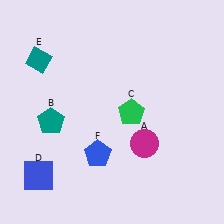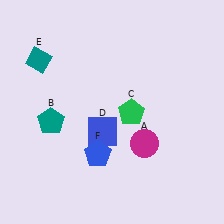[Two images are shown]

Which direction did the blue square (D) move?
The blue square (D) moved right.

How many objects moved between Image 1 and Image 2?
1 object moved between the two images.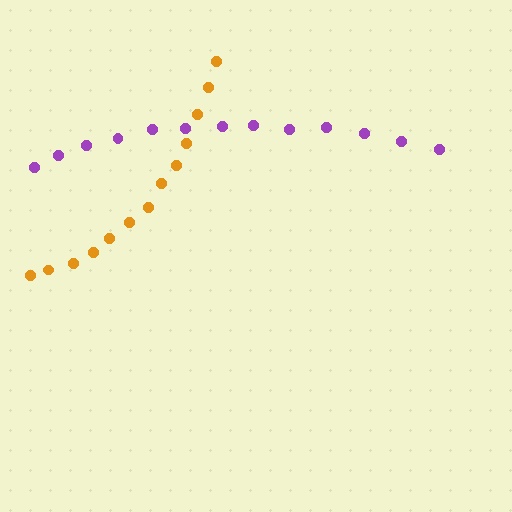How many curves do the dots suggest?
There are 2 distinct paths.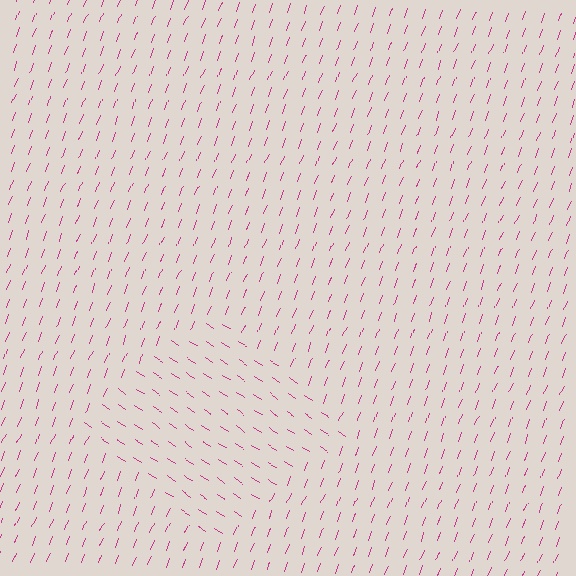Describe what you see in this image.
The image is filled with small magenta line segments. A diamond region in the image has lines oriented differently from the surrounding lines, creating a visible texture boundary.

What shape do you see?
I see a diamond.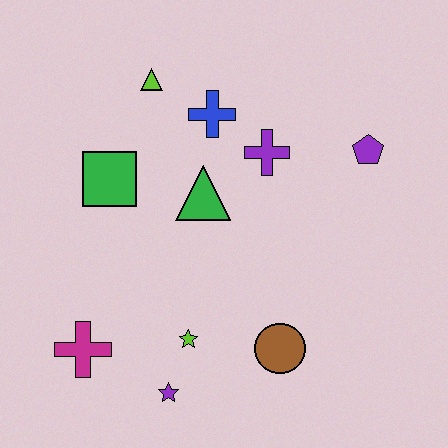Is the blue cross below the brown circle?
No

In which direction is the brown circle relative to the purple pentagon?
The brown circle is below the purple pentagon.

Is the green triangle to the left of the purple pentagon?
Yes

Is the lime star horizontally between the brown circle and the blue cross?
No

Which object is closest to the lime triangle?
The blue cross is closest to the lime triangle.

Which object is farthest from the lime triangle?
The purple star is farthest from the lime triangle.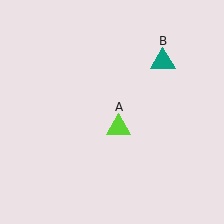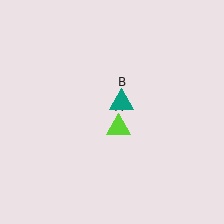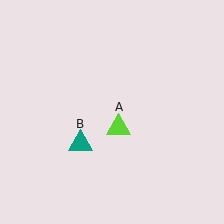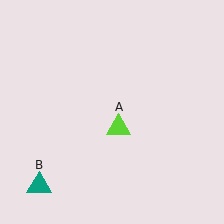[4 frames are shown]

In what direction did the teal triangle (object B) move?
The teal triangle (object B) moved down and to the left.